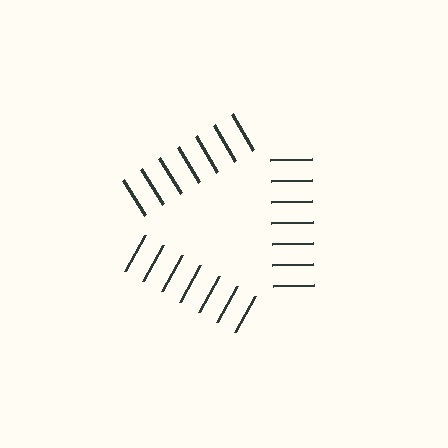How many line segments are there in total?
21 — 7 along each of the 3 edges.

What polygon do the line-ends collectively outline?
An illusory triangle — the line segments terminate on its edges but no continuous stroke is drawn.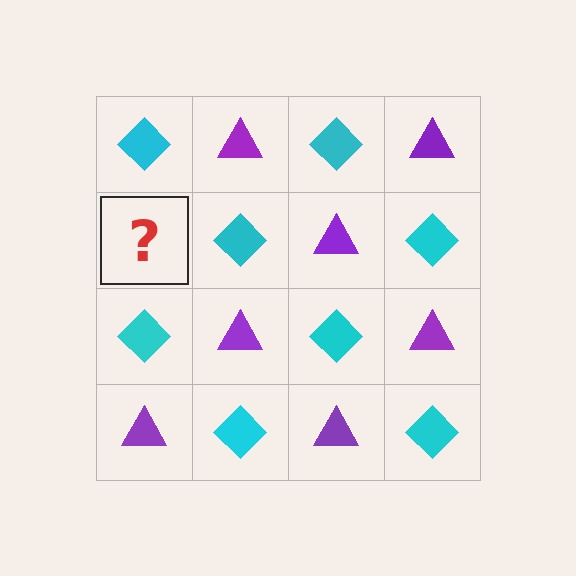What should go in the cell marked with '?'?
The missing cell should contain a purple triangle.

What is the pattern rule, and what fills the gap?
The rule is that it alternates cyan diamond and purple triangle in a checkerboard pattern. The gap should be filled with a purple triangle.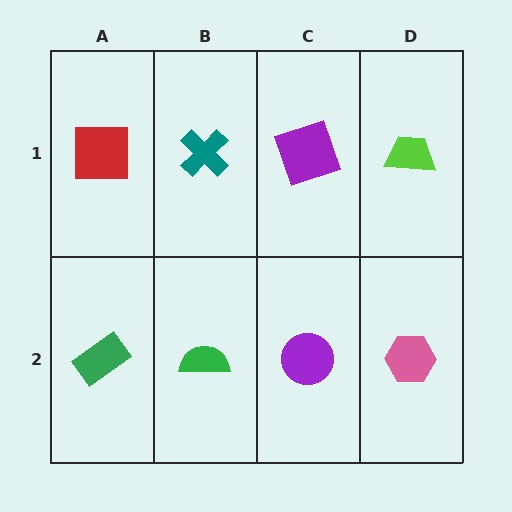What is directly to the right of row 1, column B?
A purple square.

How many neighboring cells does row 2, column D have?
2.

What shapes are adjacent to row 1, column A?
A green rectangle (row 2, column A), a teal cross (row 1, column B).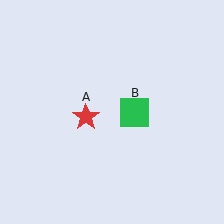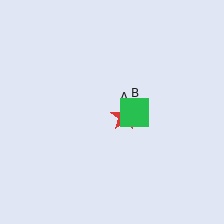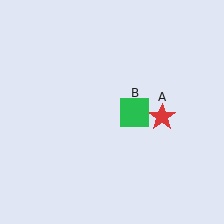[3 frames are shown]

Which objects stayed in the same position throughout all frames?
Green square (object B) remained stationary.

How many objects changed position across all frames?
1 object changed position: red star (object A).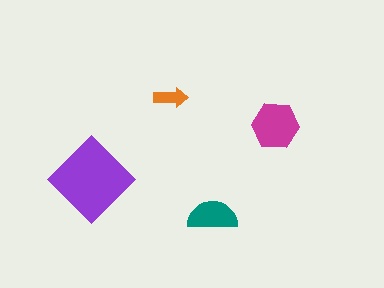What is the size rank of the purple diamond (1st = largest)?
1st.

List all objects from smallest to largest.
The orange arrow, the teal semicircle, the magenta hexagon, the purple diamond.